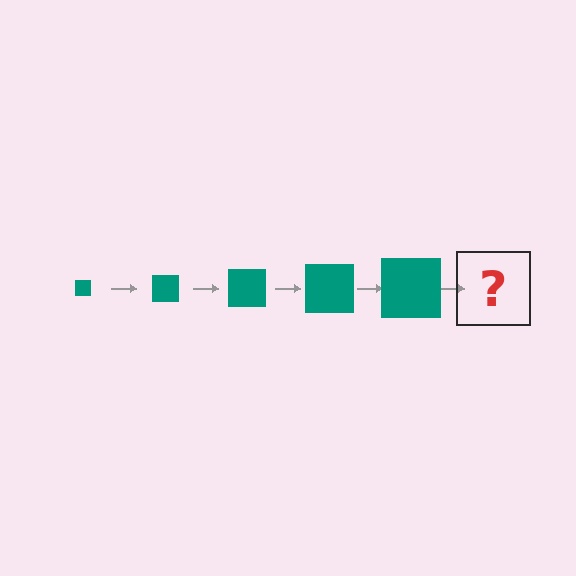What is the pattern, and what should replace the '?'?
The pattern is that the square gets progressively larger each step. The '?' should be a teal square, larger than the previous one.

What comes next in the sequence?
The next element should be a teal square, larger than the previous one.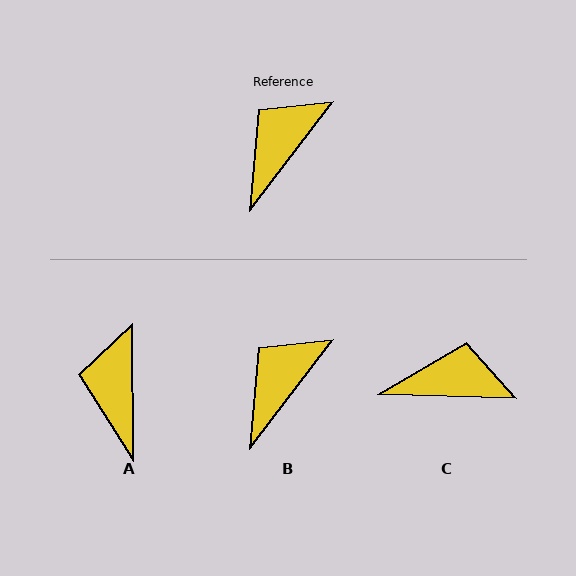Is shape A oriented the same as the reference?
No, it is off by about 37 degrees.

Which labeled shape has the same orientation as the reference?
B.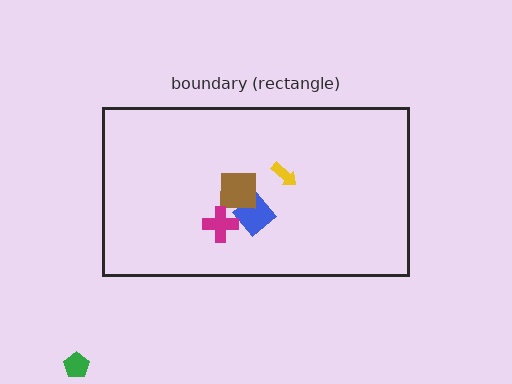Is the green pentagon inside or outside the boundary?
Outside.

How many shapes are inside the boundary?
4 inside, 1 outside.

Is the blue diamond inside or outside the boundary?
Inside.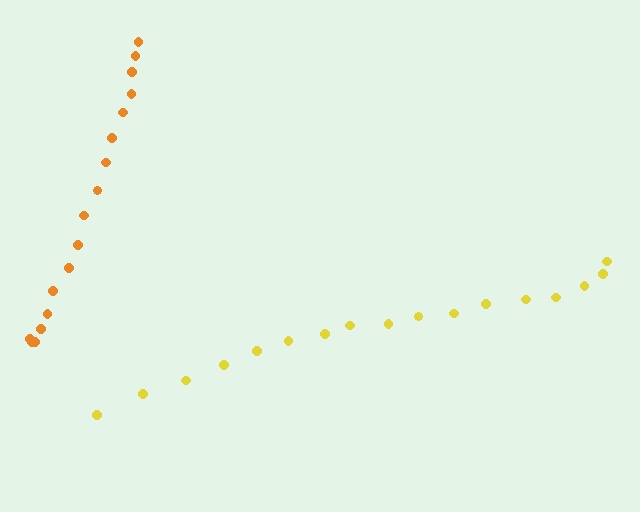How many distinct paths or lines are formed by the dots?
There are 2 distinct paths.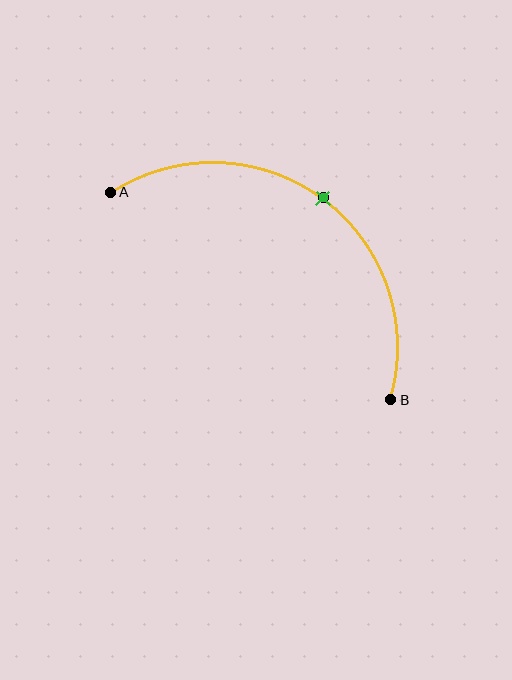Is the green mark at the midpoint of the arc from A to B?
Yes. The green mark lies on the arc at equal arc-length from both A and B — it is the arc midpoint.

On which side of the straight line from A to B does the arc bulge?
The arc bulges above and to the right of the straight line connecting A and B.